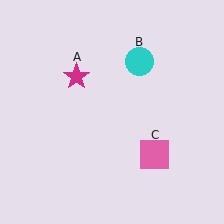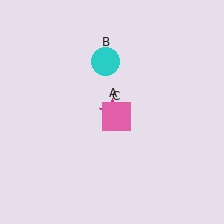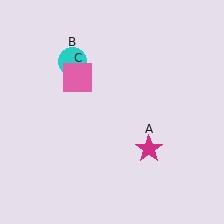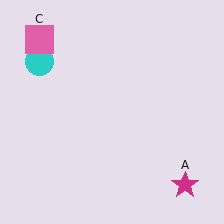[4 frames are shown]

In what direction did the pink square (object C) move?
The pink square (object C) moved up and to the left.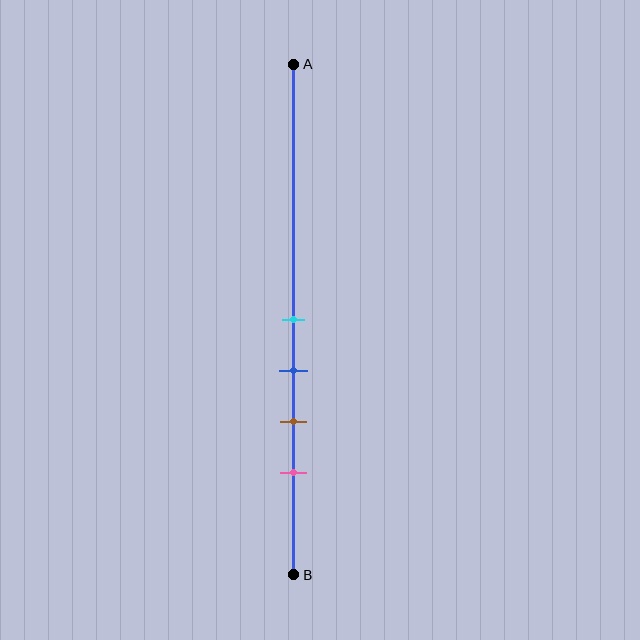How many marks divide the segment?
There are 4 marks dividing the segment.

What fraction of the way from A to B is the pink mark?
The pink mark is approximately 80% (0.8) of the way from A to B.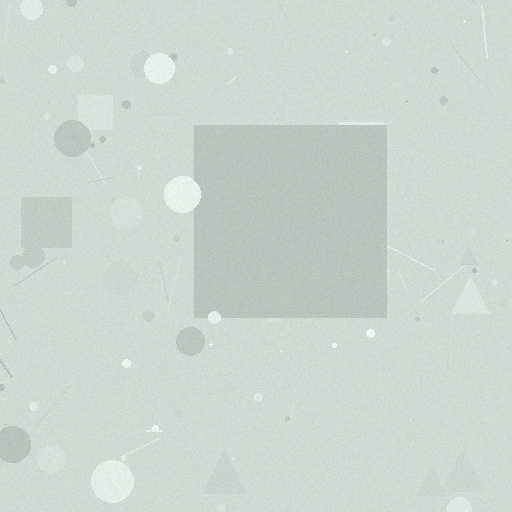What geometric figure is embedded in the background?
A square is embedded in the background.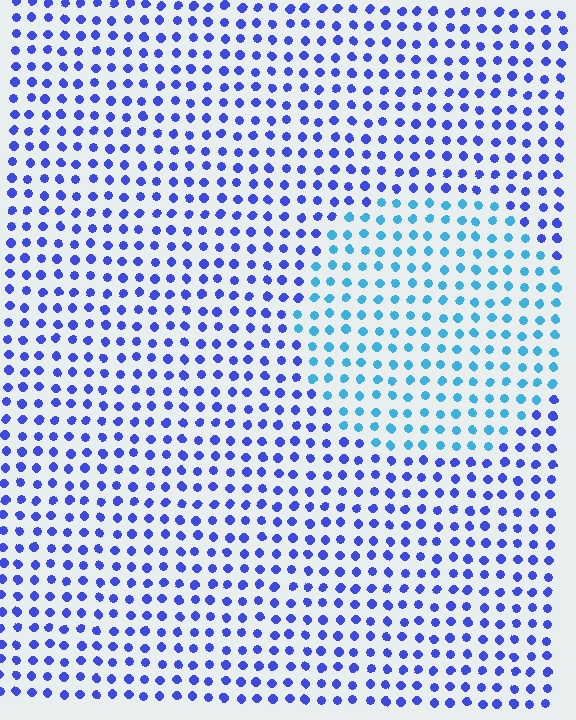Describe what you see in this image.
The image is filled with small blue elements in a uniform arrangement. A circle-shaped region is visible where the elements are tinted to a slightly different hue, forming a subtle color boundary.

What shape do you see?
I see a circle.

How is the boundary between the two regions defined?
The boundary is defined purely by a slight shift in hue (about 40 degrees). Spacing, size, and orientation are identical on both sides.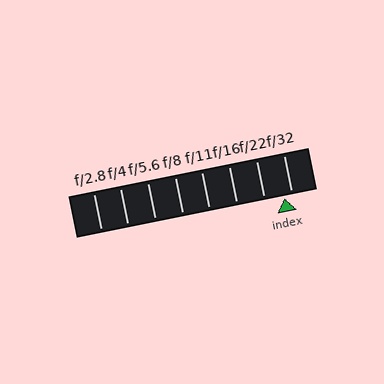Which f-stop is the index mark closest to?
The index mark is closest to f/32.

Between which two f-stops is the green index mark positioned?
The index mark is between f/22 and f/32.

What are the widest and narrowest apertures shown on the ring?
The widest aperture shown is f/2.8 and the narrowest is f/32.